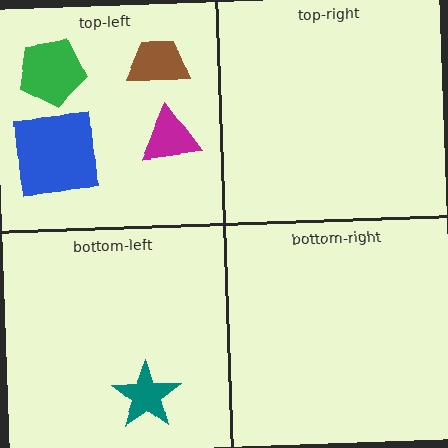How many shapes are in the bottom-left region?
1.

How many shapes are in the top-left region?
4.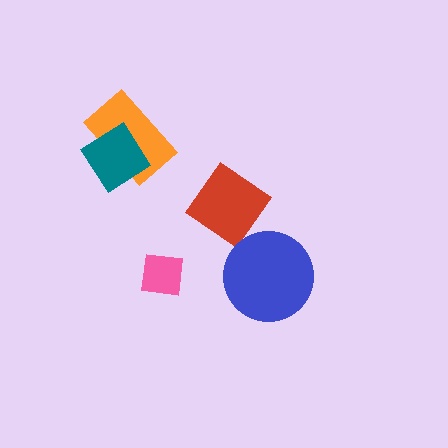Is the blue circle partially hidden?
No, no other shape covers it.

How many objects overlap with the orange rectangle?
1 object overlaps with the orange rectangle.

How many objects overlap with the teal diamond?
1 object overlaps with the teal diamond.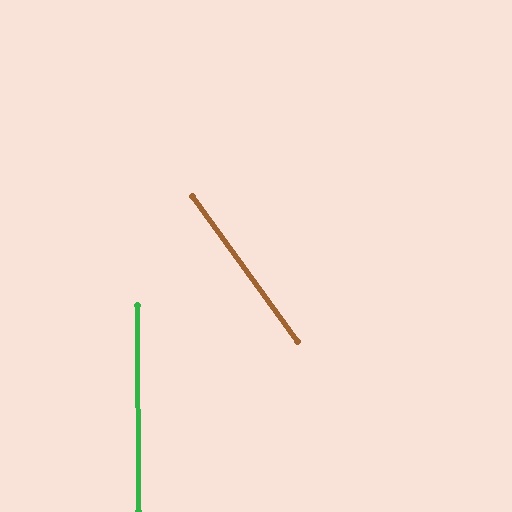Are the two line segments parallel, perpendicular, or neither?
Neither parallel nor perpendicular — they differ by about 36°.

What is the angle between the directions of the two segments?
Approximately 36 degrees.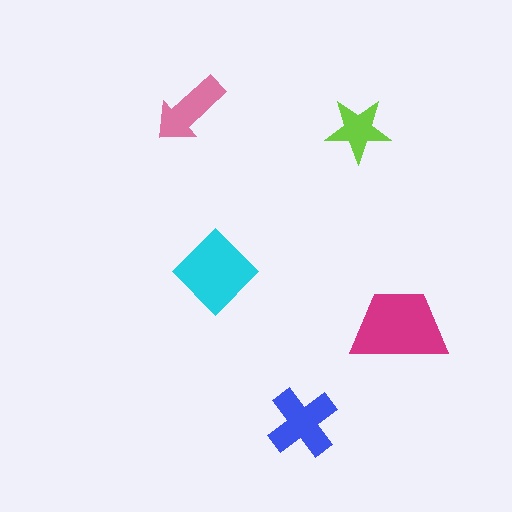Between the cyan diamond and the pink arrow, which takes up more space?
The cyan diamond.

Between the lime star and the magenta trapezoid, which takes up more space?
The magenta trapezoid.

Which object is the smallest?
The lime star.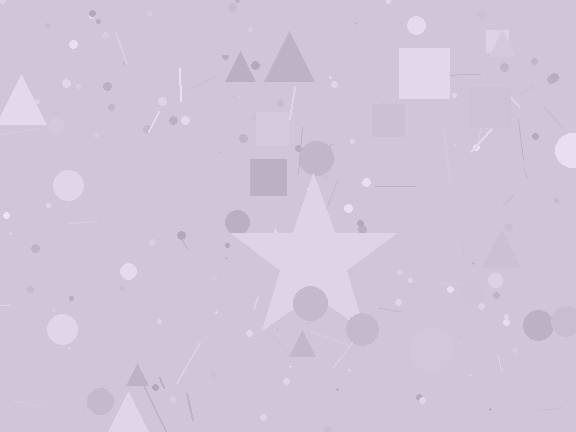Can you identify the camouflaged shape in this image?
The camouflaged shape is a star.